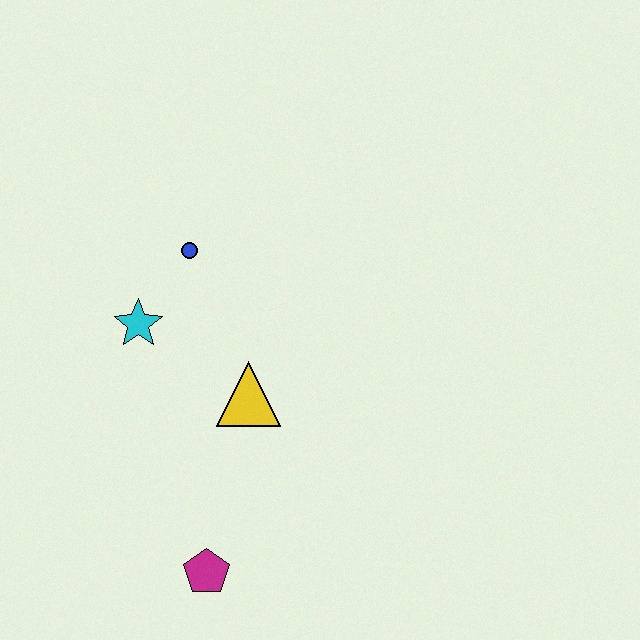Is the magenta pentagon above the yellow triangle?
No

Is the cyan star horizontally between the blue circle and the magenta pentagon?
No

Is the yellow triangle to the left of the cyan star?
No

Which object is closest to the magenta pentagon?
The yellow triangle is closest to the magenta pentagon.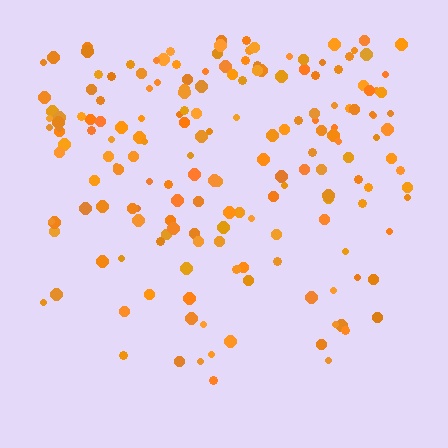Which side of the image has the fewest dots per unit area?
The bottom.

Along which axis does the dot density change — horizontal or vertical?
Vertical.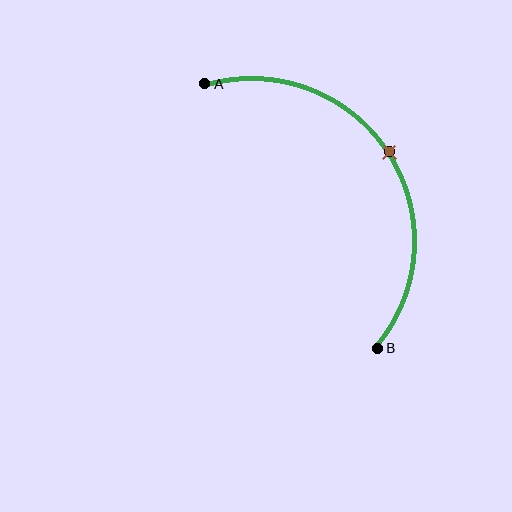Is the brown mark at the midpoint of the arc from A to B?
Yes. The brown mark lies on the arc at equal arc-length from both A and B — it is the arc midpoint.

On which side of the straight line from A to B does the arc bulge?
The arc bulges to the right of the straight line connecting A and B.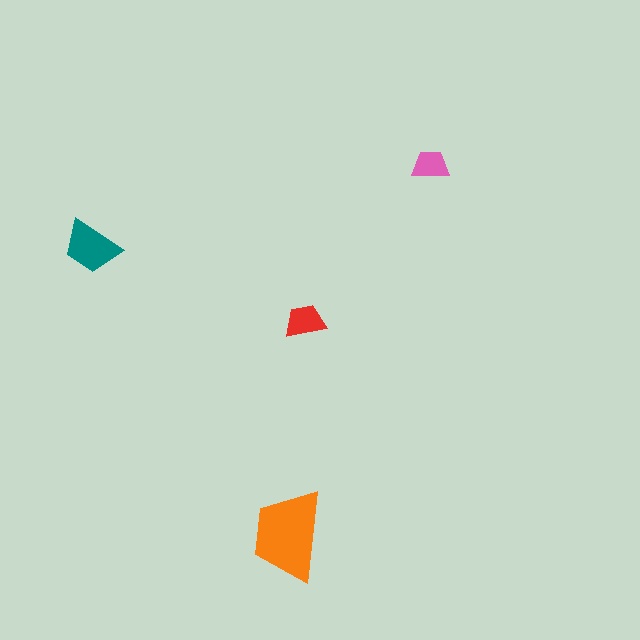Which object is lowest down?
The orange trapezoid is bottommost.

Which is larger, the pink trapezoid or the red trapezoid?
The red one.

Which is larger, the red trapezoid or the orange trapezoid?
The orange one.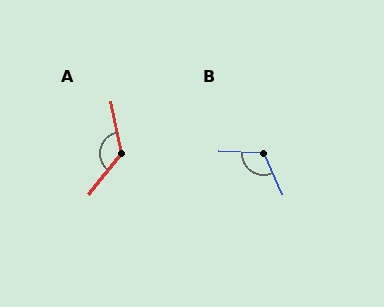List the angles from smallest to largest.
B (117°), A (130°).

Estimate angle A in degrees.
Approximately 130 degrees.